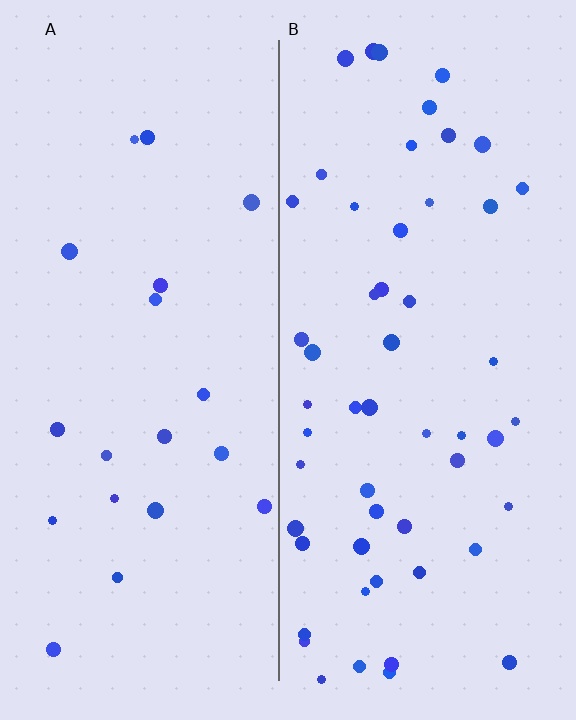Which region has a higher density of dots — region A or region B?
B (the right).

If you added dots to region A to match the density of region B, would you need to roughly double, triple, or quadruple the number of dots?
Approximately triple.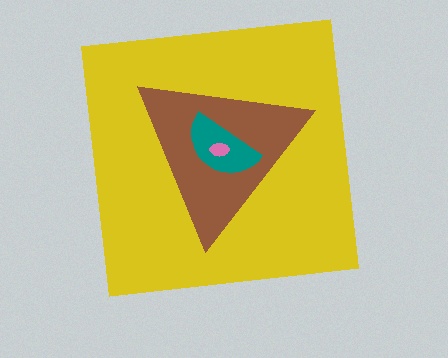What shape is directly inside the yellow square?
The brown triangle.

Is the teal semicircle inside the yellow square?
Yes.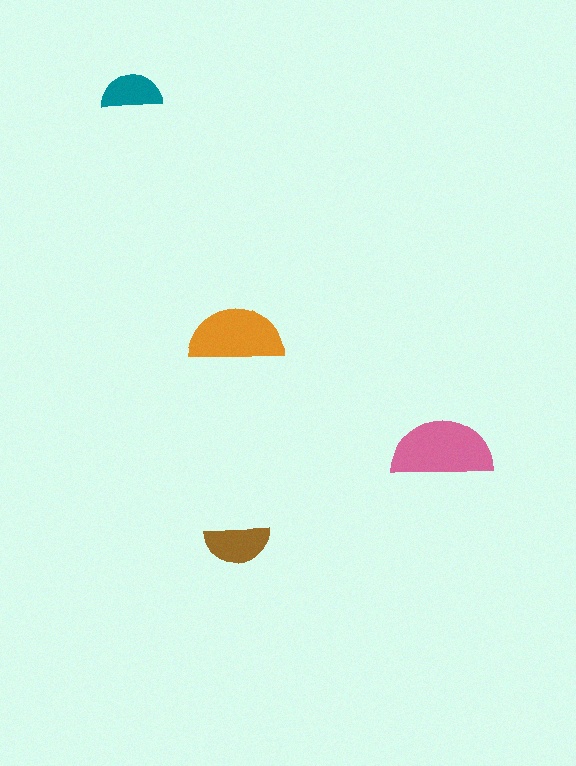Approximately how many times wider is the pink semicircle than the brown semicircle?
About 1.5 times wider.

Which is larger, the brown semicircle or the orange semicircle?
The orange one.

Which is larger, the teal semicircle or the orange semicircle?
The orange one.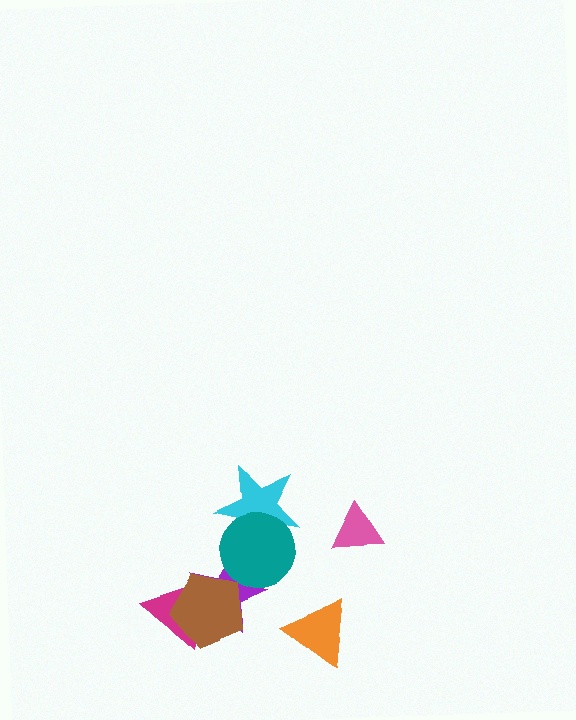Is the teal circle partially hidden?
No, no other shape covers it.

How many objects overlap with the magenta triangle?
2 objects overlap with the magenta triangle.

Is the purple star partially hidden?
Yes, it is partially covered by another shape.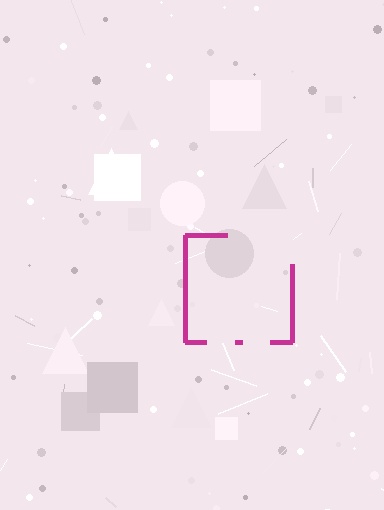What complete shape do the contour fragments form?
The contour fragments form a square.